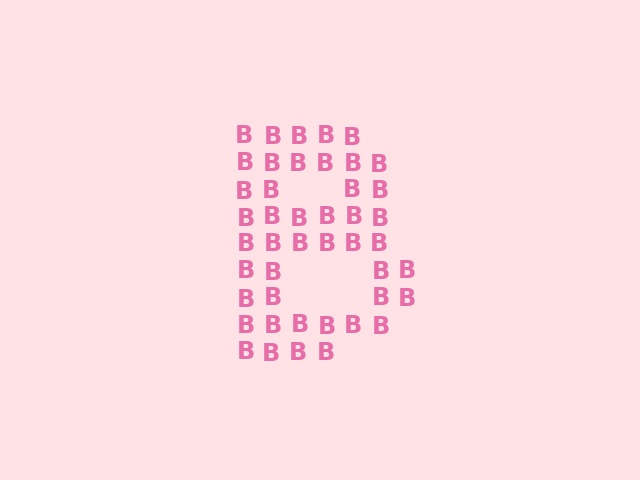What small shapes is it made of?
It is made of small letter B's.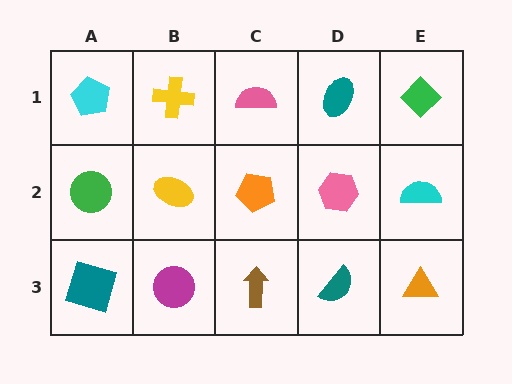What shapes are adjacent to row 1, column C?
An orange pentagon (row 2, column C), a yellow cross (row 1, column B), a teal ellipse (row 1, column D).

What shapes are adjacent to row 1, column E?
A cyan semicircle (row 2, column E), a teal ellipse (row 1, column D).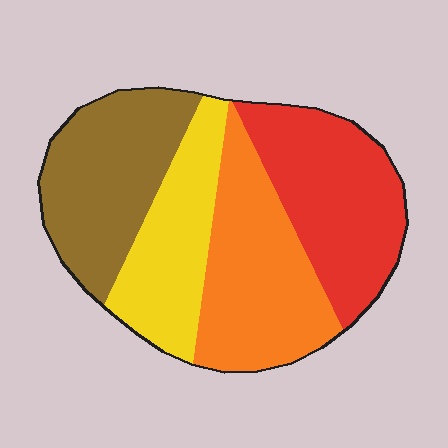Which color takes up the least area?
Yellow, at roughly 20%.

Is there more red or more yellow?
Red.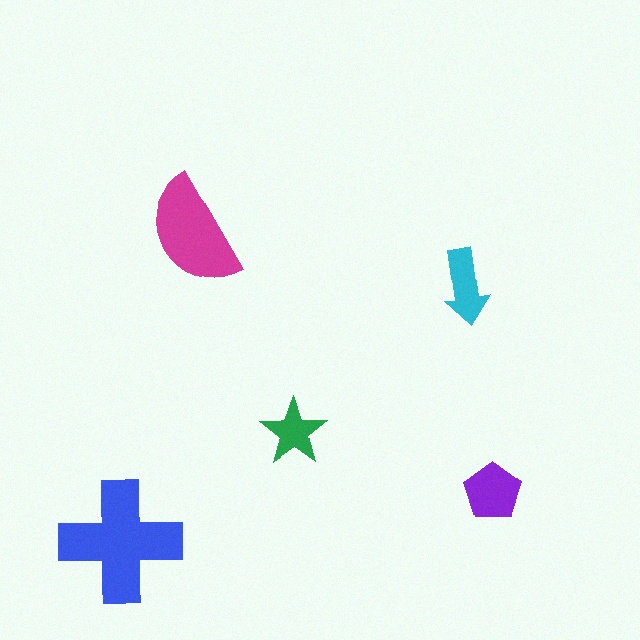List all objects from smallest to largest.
The green star, the cyan arrow, the purple pentagon, the magenta semicircle, the blue cross.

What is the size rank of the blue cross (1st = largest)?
1st.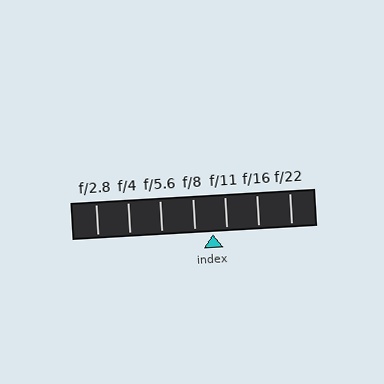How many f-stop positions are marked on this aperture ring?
There are 7 f-stop positions marked.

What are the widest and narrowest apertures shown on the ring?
The widest aperture shown is f/2.8 and the narrowest is f/22.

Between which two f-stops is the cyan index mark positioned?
The index mark is between f/8 and f/11.